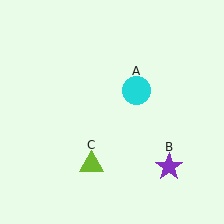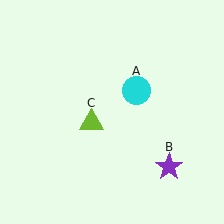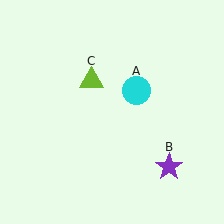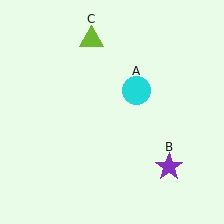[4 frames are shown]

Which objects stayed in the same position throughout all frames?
Cyan circle (object A) and purple star (object B) remained stationary.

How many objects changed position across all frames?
1 object changed position: lime triangle (object C).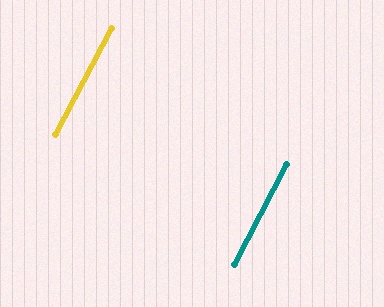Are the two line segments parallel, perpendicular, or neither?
Parallel — their directions differ by only 0.3°.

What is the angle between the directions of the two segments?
Approximately 0 degrees.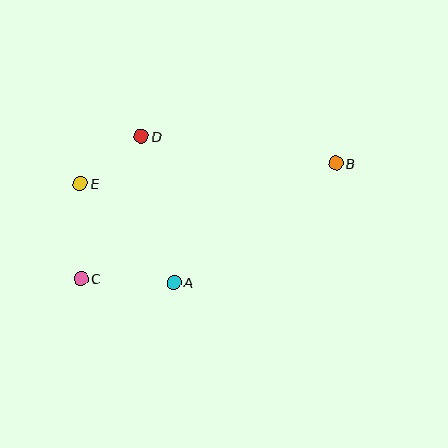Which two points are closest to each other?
Points D and E are closest to each other.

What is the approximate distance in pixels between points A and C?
The distance between A and C is approximately 93 pixels.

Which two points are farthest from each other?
Points B and C are farthest from each other.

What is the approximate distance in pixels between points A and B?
The distance between A and B is approximately 201 pixels.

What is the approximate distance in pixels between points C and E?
The distance between C and E is approximately 95 pixels.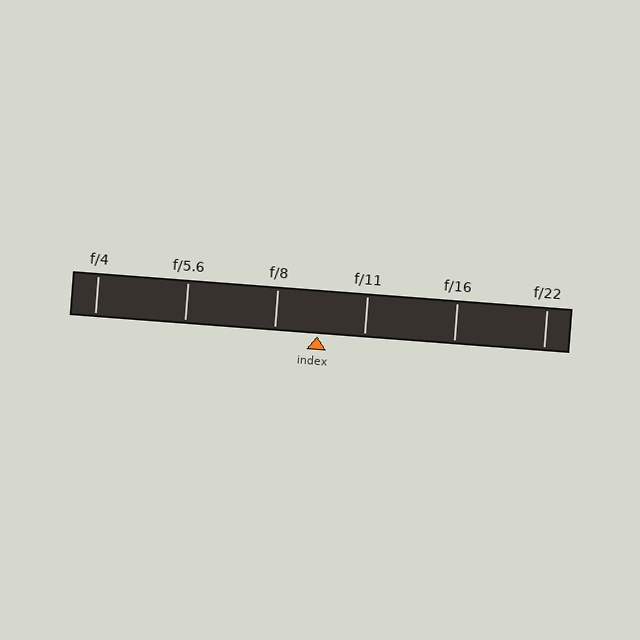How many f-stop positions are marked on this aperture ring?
There are 6 f-stop positions marked.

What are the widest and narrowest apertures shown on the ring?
The widest aperture shown is f/4 and the narrowest is f/22.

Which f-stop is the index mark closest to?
The index mark is closest to f/8.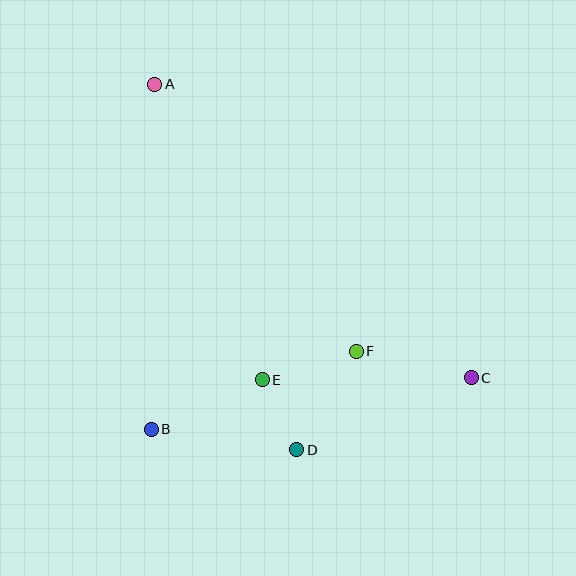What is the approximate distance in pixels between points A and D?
The distance between A and D is approximately 392 pixels.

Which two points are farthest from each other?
Points A and C are farthest from each other.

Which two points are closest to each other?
Points D and E are closest to each other.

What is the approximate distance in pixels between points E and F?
The distance between E and F is approximately 98 pixels.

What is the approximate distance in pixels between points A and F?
The distance between A and F is approximately 335 pixels.